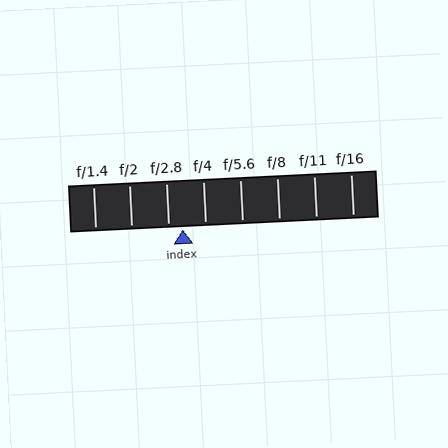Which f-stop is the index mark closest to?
The index mark is closest to f/2.8.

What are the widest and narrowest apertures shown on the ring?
The widest aperture shown is f/1.4 and the narrowest is f/16.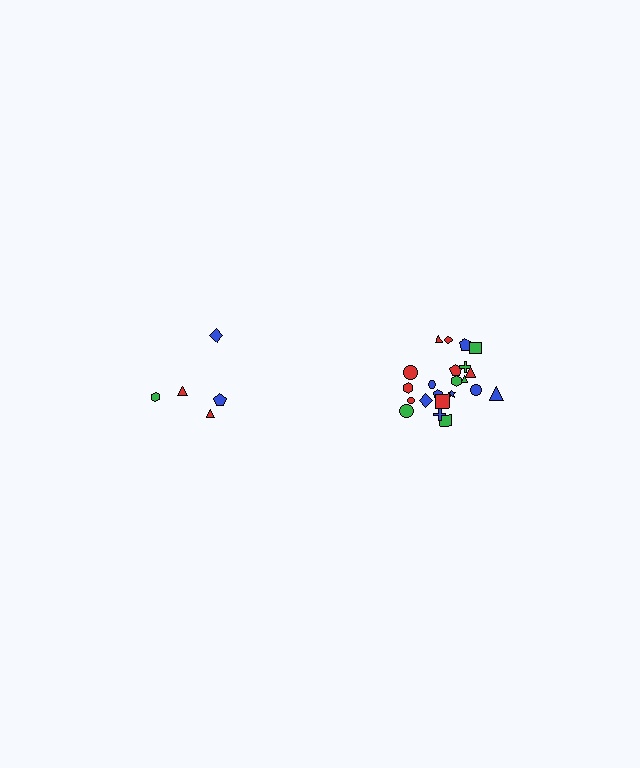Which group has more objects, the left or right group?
The right group.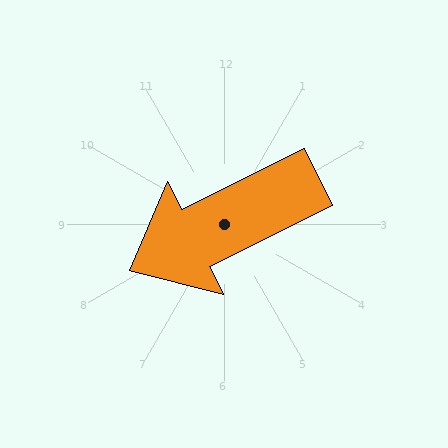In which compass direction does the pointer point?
Southwest.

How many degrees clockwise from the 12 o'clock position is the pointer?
Approximately 244 degrees.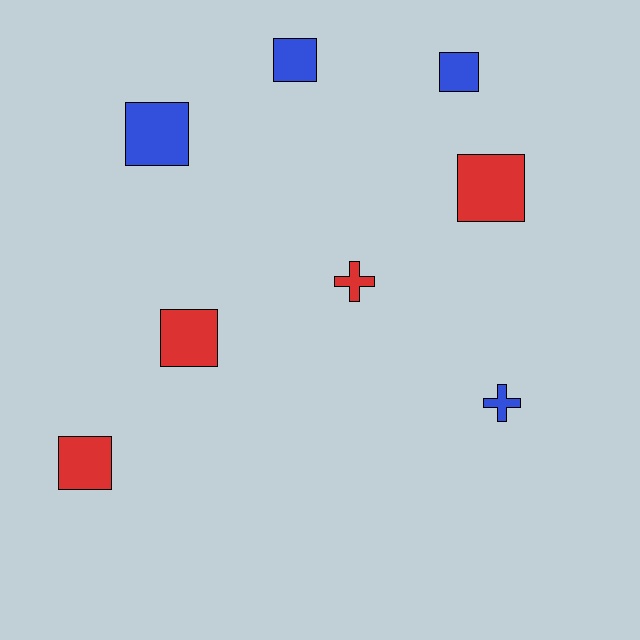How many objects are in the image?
There are 8 objects.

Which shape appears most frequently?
Square, with 6 objects.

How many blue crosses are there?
There is 1 blue cross.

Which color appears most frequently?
Red, with 4 objects.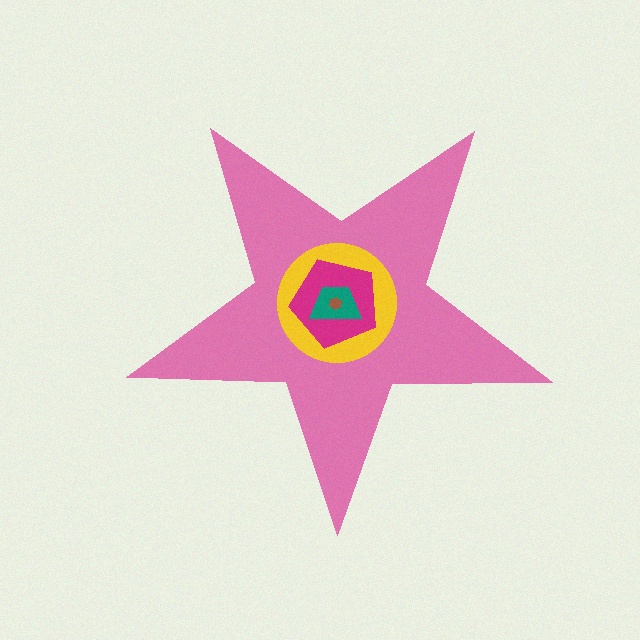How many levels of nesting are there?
5.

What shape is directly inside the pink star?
The yellow circle.